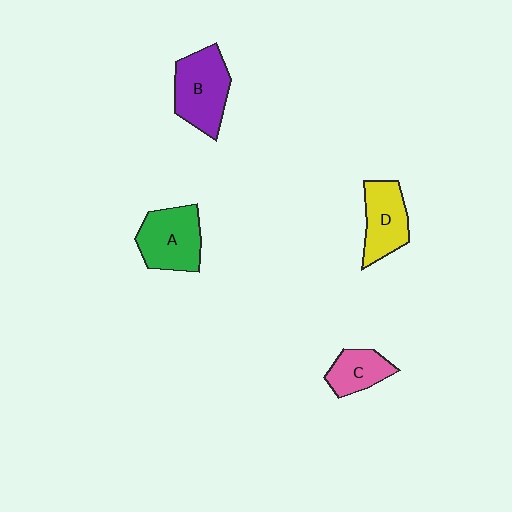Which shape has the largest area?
Shape B (purple).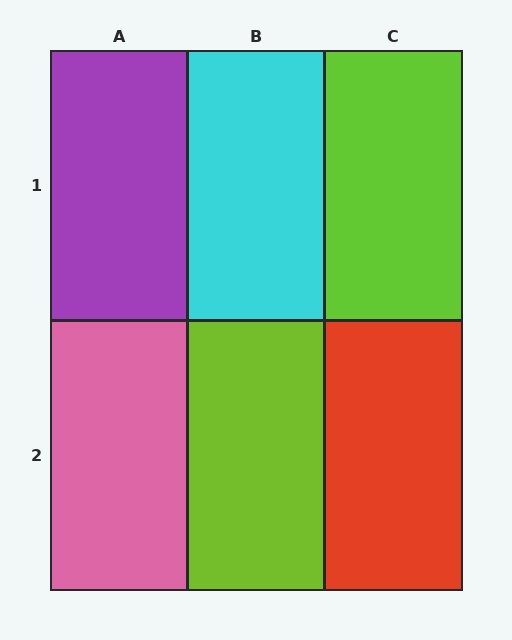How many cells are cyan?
1 cell is cyan.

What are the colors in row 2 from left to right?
Pink, lime, red.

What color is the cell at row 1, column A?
Purple.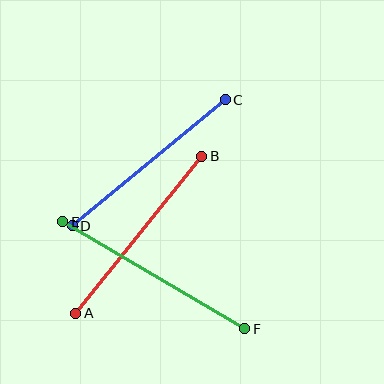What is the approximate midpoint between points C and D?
The midpoint is at approximately (149, 163) pixels.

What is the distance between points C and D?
The distance is approximately 198 pixels.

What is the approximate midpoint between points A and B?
The midpoint is at approximately (139, 235) pixels.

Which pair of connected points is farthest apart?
Points E and F are farthest apart.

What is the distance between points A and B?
The distance is approximately 201 pixels.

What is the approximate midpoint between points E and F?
The midpoint is at approximately (154, 275) pixels.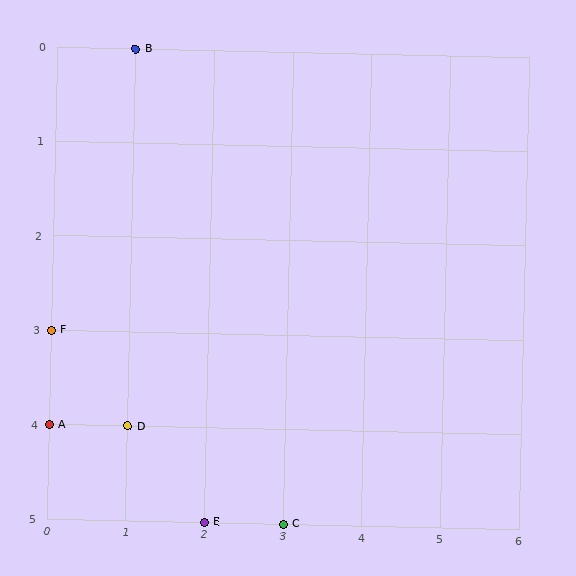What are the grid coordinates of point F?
Point F is at grid coordinates (0, 3).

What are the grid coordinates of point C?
Point C is at grid coordinates (3, 5).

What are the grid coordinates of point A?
Point A is at grid coordinates (0, 4).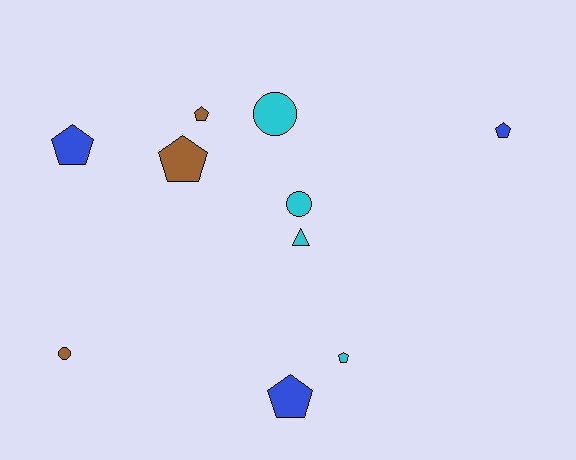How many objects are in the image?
There are 10 objects.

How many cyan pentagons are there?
There is 1 cyan pentagon.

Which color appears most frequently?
Cyan, with 4 objects.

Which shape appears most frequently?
Pentagon, with 6 objects.